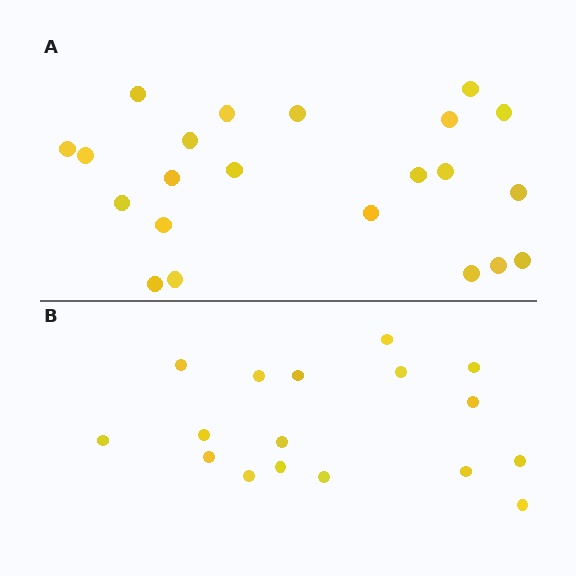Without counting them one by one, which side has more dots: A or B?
Region A (the top region) has more dots.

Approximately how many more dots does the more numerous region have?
Region A has about 5 more dots than region B.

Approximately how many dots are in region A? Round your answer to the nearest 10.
About 20 dots. (The exact count is 22, which rounds to 20.)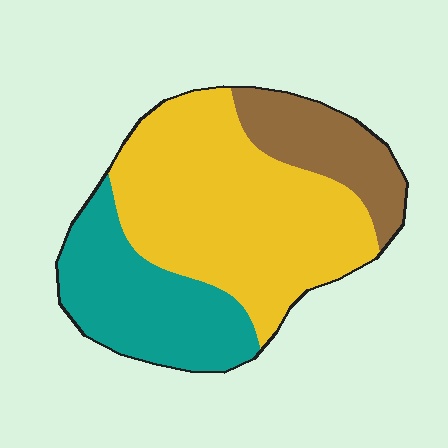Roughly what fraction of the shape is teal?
Teal covers around 30% of the shape.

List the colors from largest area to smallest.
From largest to smallest: yellow, teal, brown.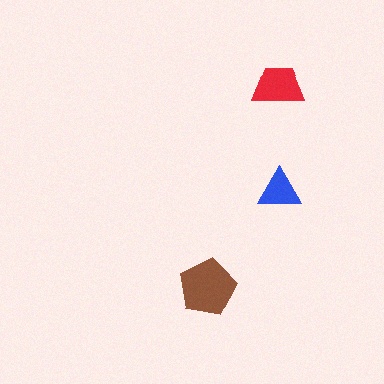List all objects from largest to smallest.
The brown pentagon, the red trapezoid, the blue triangle.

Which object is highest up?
The red trapezoid is topmost.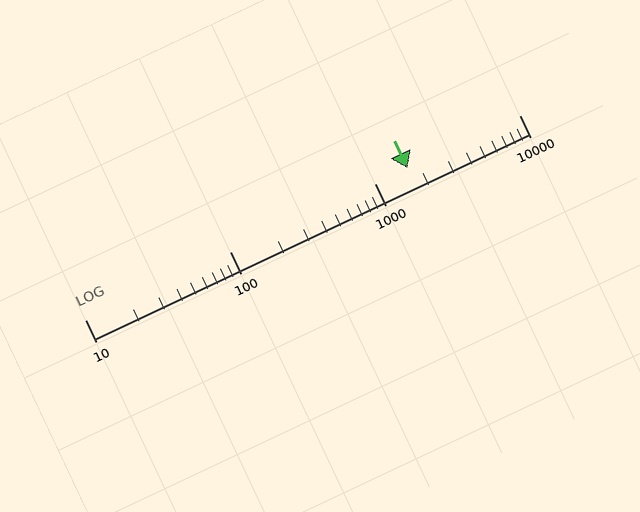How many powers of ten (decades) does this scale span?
The scale spans 3 decades, from 10 to 10000.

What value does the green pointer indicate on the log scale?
The pointer indicates approximately 1700.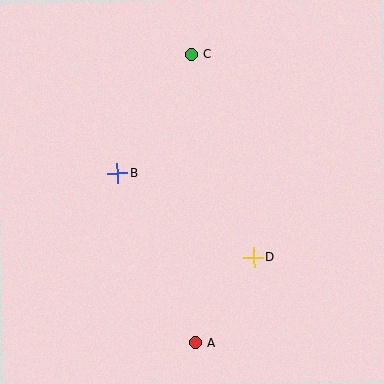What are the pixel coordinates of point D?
Point D is at (254, 257).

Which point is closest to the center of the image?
Point B at (118, 173) is closest to the center.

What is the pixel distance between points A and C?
The distance between A and C is 289 pixels.